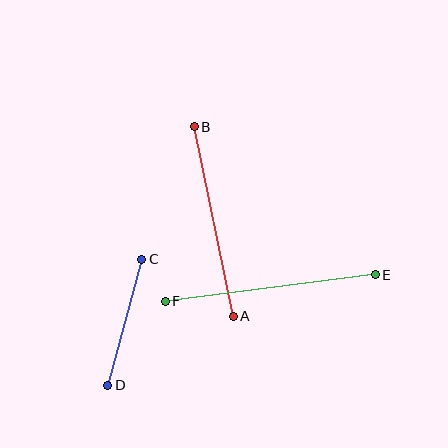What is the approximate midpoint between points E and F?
The midpoint is at approximately (270, 288) pixels.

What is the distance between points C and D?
The distance is approximately 131 pixels.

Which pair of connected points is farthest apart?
Points E and F are farthest apart.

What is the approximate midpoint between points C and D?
The midpoint is at approximately (125, 322) pixels.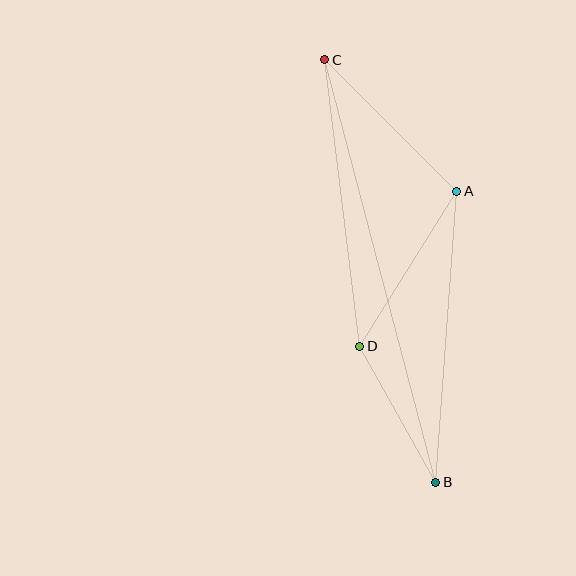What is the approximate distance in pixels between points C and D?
The distance between C and D is approximately 289 pixels.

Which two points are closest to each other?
Points B and D are closest to each other.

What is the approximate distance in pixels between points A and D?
The distance between A and D is approximately 183 pixels.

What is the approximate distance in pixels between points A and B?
The distance between A and B is approximately 292 pixels.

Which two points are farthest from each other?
Points B and C are farthest from each other.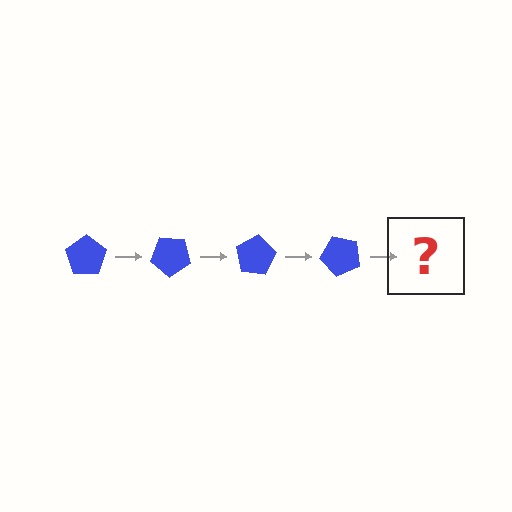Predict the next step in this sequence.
The next step is a blue pentagon rotated 160 degrees.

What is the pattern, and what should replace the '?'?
The pattern is that the pentagon rotates 40 degrees each step. The '?' should be a blue pentagon rotated 160 degrees.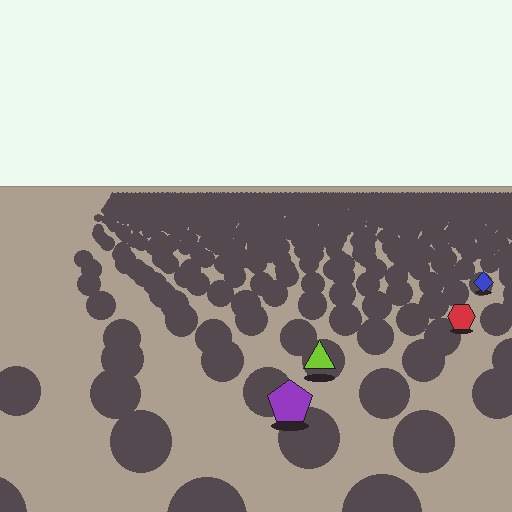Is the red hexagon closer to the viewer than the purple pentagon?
No. The purple pentagon is closer — you can tell from the texture gradient: the ground texture is coarser near it.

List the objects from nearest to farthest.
From nearest to farthest: the purple pentagon, the lime triangle, the red hexagon, the blue diamond.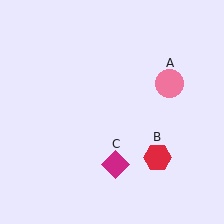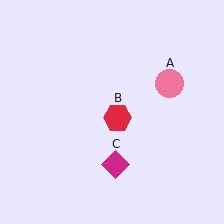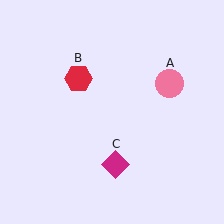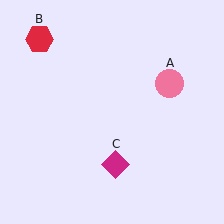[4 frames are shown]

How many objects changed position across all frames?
1 object changed position: red hexagon (object B).